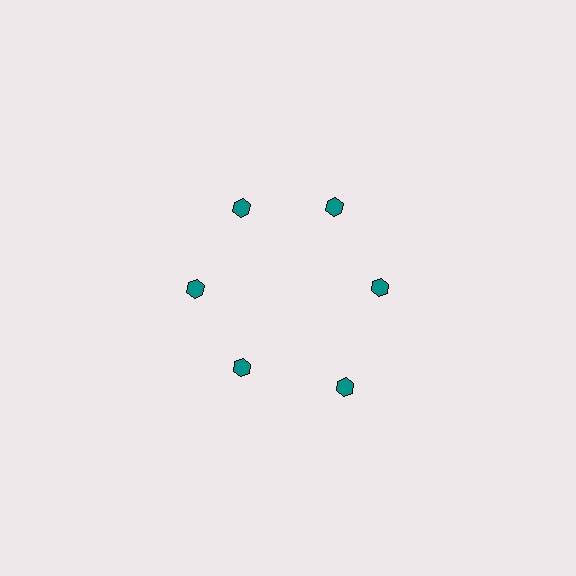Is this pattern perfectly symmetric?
No. The 6 teal hexagons are arranged in a ring, but one element near the 5 o'clock position is pushed outward from the center, breaking the 6-fold rotational symmetry.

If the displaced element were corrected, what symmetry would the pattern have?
It would have 6-fold rotational symmetry — the pattern would map onto itself every 60 degrees.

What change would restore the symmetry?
The symmetry would be restored by moving it inward, back onto the ring so that all 6 hexagons sit at equal angles and equal distance from the center.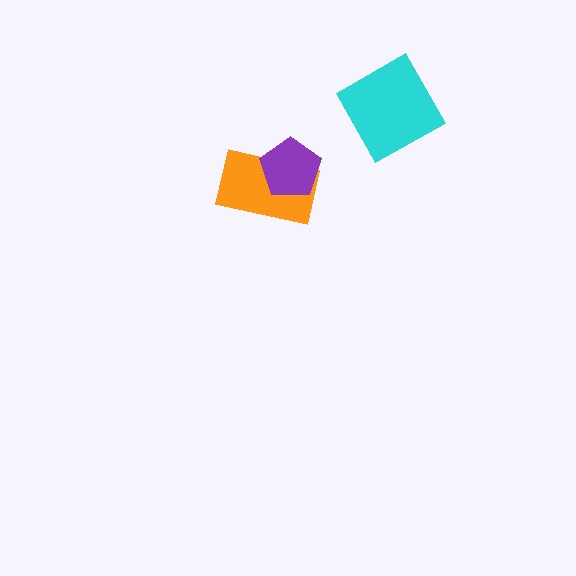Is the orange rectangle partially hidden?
Yes, it is partially covered by another shape.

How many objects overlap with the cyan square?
0 objects overlap with the cyan square.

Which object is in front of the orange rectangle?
The purple pentagon is in front of the orange rectangle.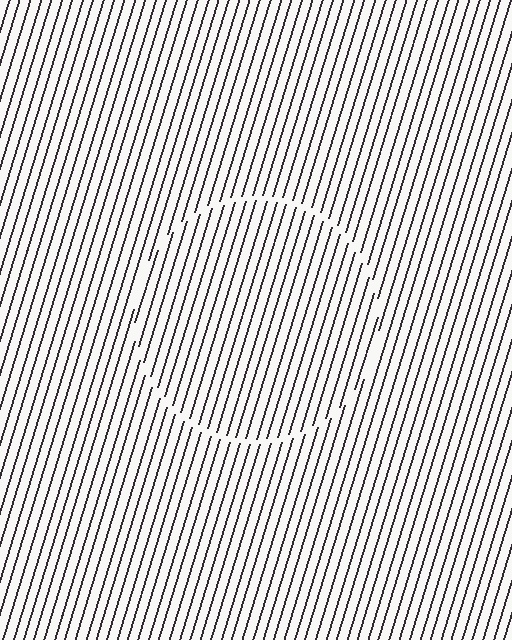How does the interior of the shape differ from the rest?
The interior of the shape contains the same grating, shifted by half a period — the contour is defined by the phase discontinuity where line-ends from the inner and outer gratings abut.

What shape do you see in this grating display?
An illusory circle. The interior of the shape contains the same grating, shifted by half a period — the contour is defined by the phase discontinuity where line-ends from the inner and outer gratings abut.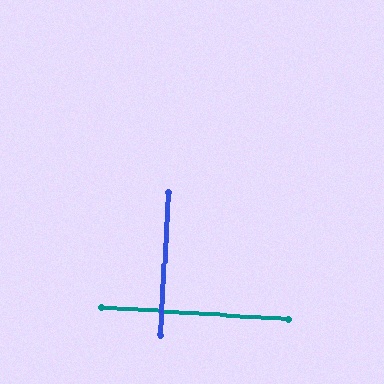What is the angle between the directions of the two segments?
Approximately 90 degrees.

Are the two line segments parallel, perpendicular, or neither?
Perpendicular — they meet at approximately 90°.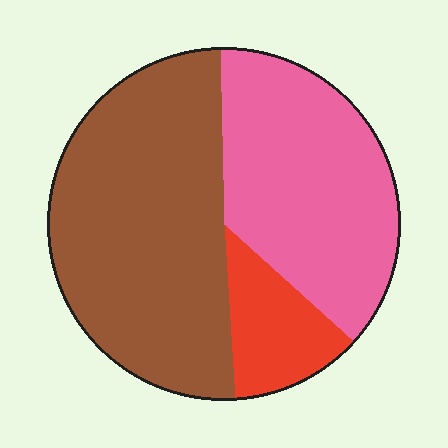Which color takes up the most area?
Brown, at roughly 50%.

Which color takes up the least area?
Red, at roughly 10%.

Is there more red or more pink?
Pink.